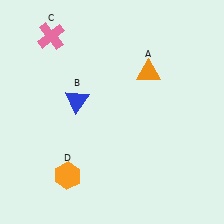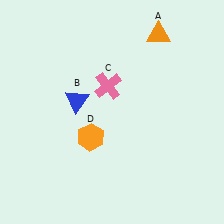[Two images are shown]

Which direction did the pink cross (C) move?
The pink cross (C) moved right.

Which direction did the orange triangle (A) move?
The orange triangle (A) moved up.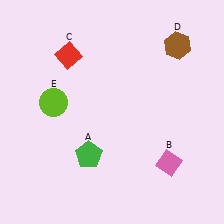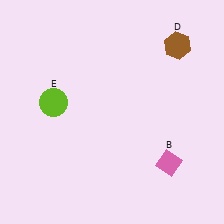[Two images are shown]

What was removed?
The red diamond (C), the green pentagon (A) were removed in Image 2.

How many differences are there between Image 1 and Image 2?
There are 2 differences between the two images.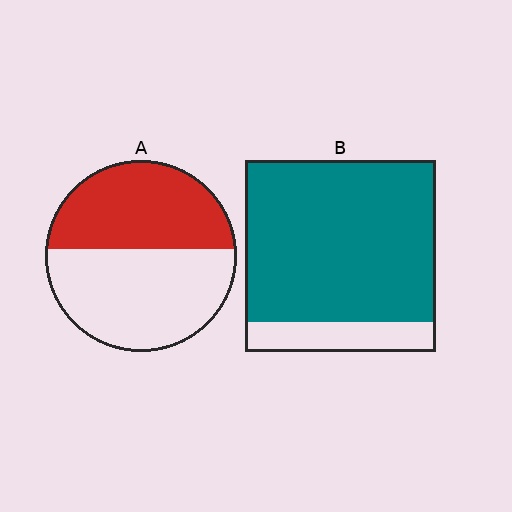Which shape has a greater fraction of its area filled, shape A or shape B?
Shape B.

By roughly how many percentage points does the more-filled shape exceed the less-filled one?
By roughly 40 percentage points (B over A).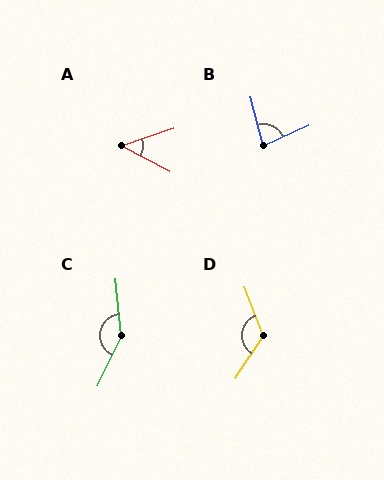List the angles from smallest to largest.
A (47°), B (81°), D (126°), C (149°).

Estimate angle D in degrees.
Approximately 126 degrees.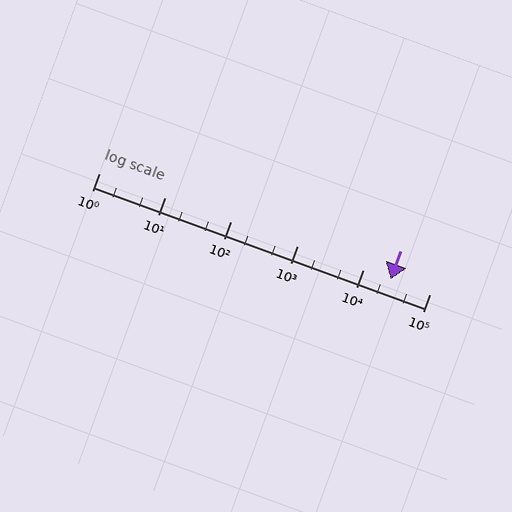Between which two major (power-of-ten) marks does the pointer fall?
The pointer is between 10000 and 100000.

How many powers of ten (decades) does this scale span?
The scale spans 5 decades, from 1 to 100000.